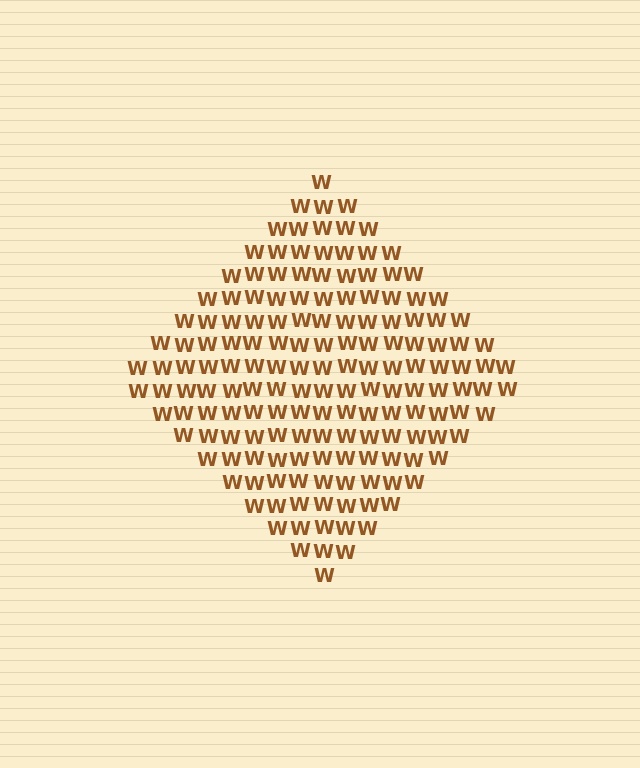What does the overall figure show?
The overall figure shows a diamond.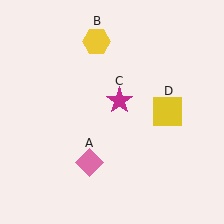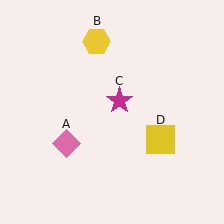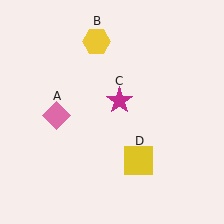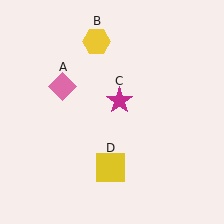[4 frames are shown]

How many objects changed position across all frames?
2 objects changed position: pink diamond (object A), yellow square (object D).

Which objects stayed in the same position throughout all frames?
Yellow hexagon (object B) and magenta star (object C) remained stationary.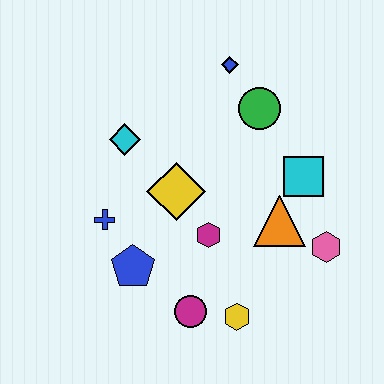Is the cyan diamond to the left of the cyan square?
Yes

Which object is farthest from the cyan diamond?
The pink hexagon is farthest from the cyan diamond.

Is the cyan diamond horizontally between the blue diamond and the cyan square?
No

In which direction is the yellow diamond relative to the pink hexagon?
The yellow diamond is to the left of the pink hexagon.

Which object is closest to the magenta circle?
The yellow hexagon is closest to the magenta circle.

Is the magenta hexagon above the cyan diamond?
No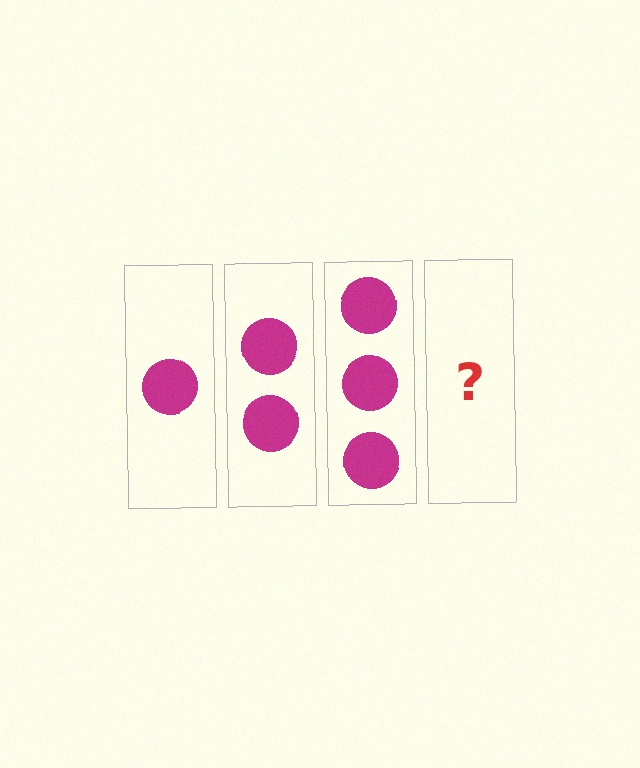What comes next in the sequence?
The next element should be 4 circles.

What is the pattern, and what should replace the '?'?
The pattern is that each step adds one more circle. The '?' should be 4 circles.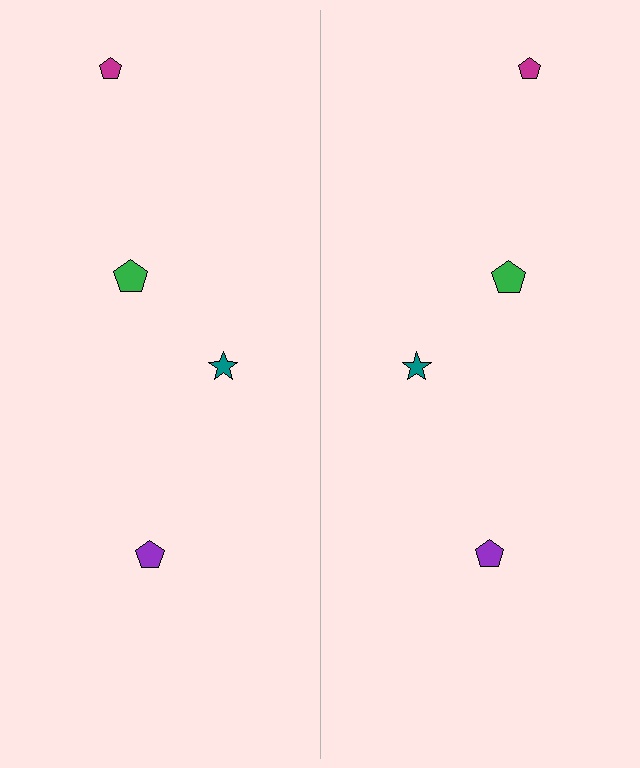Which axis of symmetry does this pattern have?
The pattern has a vertical axis of symmetry running through the center of the image.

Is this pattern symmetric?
Yes, this pattern has bilateral (reflection) symmetry.